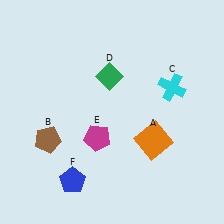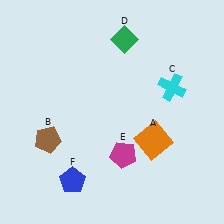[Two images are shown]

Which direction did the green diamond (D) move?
The green diamond (D) moved up.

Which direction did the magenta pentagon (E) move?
The magenta pentagon (E) moved right.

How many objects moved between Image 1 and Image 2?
2 objects moved between the two images.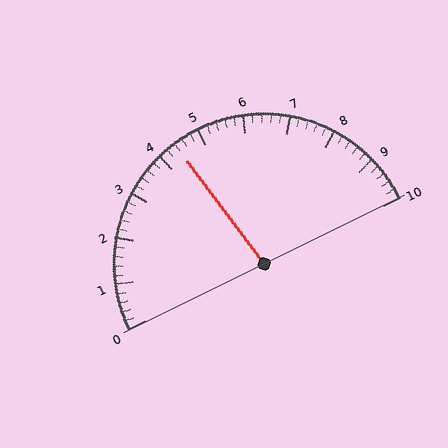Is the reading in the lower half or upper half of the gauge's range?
The reading is in the lower half of the range (0 to 10).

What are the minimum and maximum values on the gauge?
The gauge ranges from 0 to 10.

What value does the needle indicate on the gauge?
The needle indicates approximately 4.4.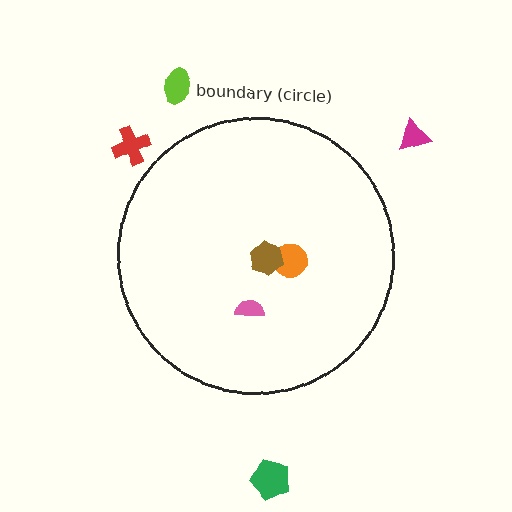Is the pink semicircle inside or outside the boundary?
Inside.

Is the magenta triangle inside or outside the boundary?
Outside.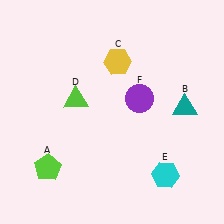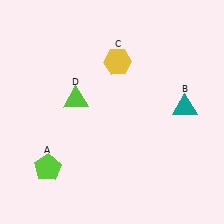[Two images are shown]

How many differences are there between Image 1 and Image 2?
There are 2 differences between the two images.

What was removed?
The purple circle (F), the cyan hexagon (E) were removed in Image 2.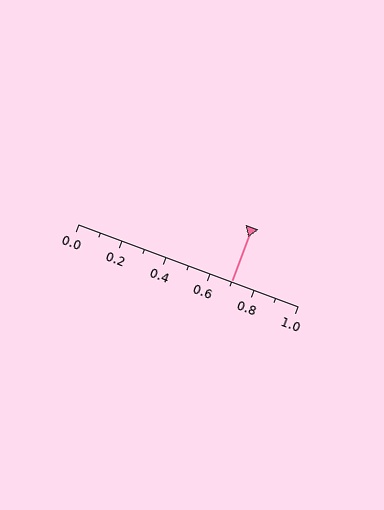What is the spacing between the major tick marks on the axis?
The major ticks are spaced 0.2 apart.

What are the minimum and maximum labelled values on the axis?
The axis runs from 0.0 to 1.0.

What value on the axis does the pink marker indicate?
The marker indicates approximately 0.7.